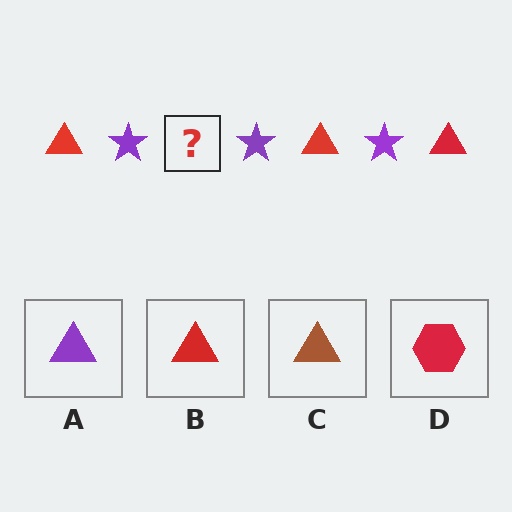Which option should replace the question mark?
Option B.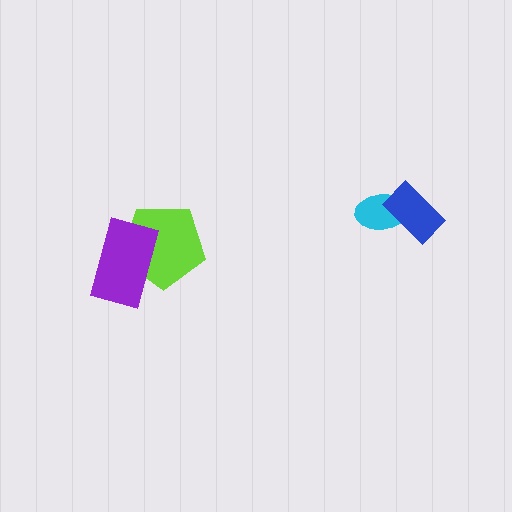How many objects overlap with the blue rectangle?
1 object overlaps with the blue rectangle.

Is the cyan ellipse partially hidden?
Yes, it is partially covered by another shape.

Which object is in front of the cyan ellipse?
The blue rectangle is in front of the cyan ellipse.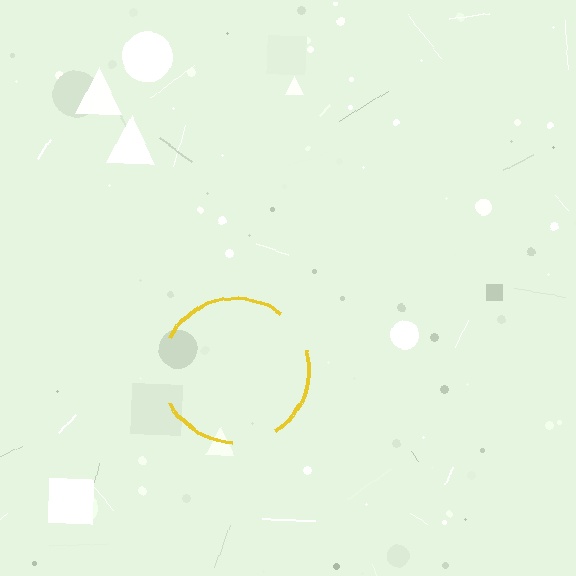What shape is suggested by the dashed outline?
The dashed outline suggests a circle.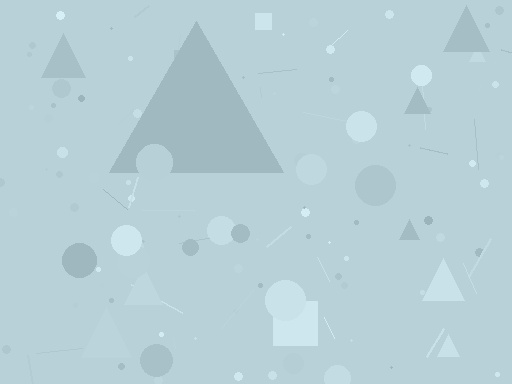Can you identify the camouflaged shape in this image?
The camouflaged shape is a triangle.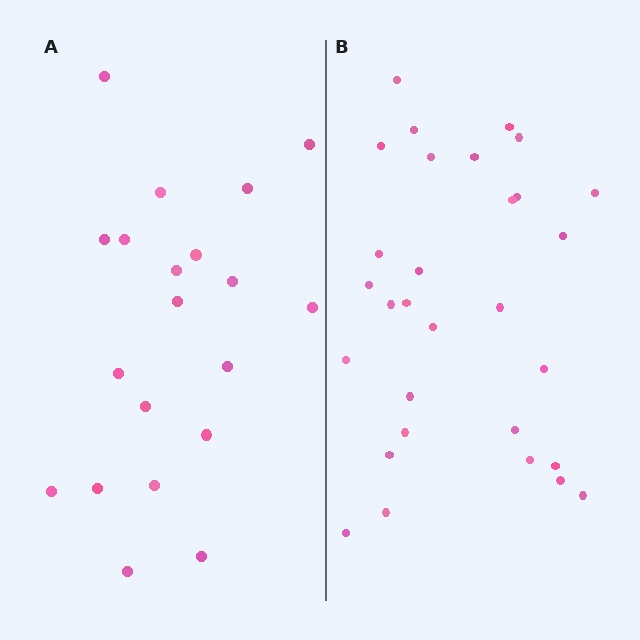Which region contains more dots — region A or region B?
Region B (the right region) has more dots.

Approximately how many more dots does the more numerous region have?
Region B has roughly 10 or so more dots than region A.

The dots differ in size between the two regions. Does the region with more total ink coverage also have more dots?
No. Region A has more total ink coverage because its dots are larger, but region B actually contains more individual dots. Total area can be misleading — the number of items is what matters here.